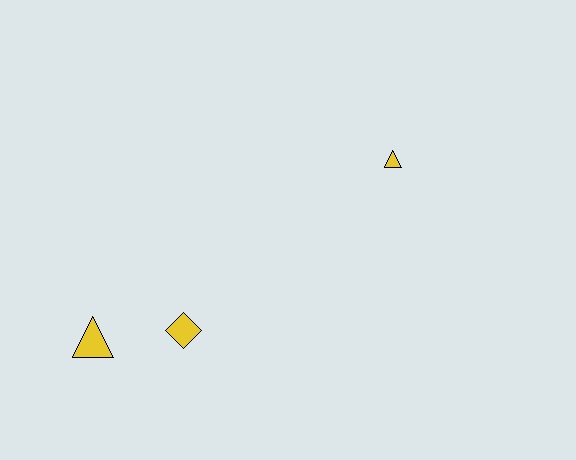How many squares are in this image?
There are no squares.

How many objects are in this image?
There are 3 objects.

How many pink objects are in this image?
There are no pink objects.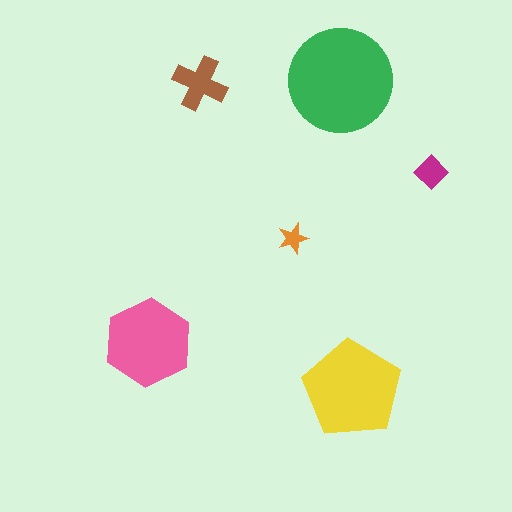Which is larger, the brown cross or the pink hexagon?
The pink hexagon.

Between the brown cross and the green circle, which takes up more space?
The green circle.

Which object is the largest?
The green circle.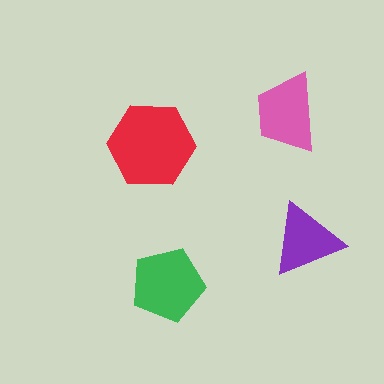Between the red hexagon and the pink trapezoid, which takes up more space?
The red hexagon.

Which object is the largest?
The red hexagon.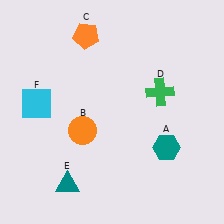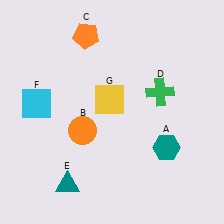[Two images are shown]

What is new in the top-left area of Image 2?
A yellow square (G) was added in the top-left area of Image 2.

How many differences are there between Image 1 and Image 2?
There is 1 difference between the two images.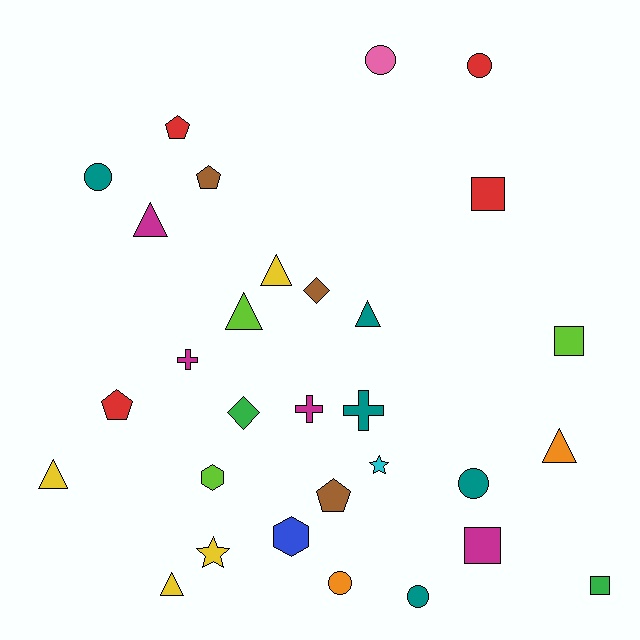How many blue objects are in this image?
There is 1 blue object.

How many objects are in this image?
There are 30 objects.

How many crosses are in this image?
There are 3 crosses.